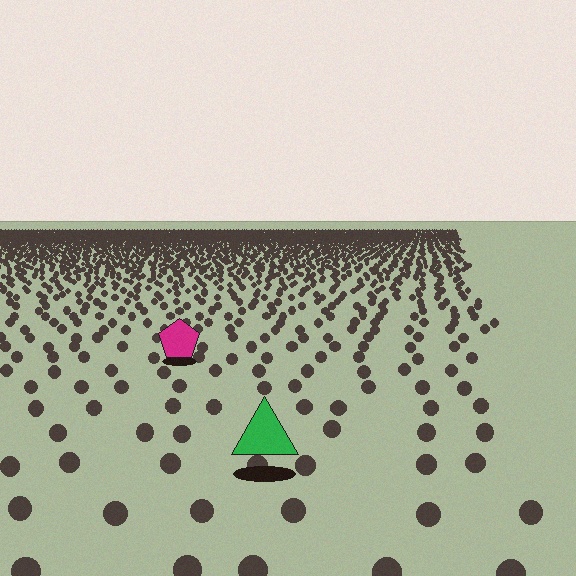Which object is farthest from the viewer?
The magenta pentagon is farthest from the viewer. It appears smaller and the ground texture around it is denser.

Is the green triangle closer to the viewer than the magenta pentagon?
Yes. The green triangle is closer — you can tell from the texture gradient: the ground texture is coarser near it.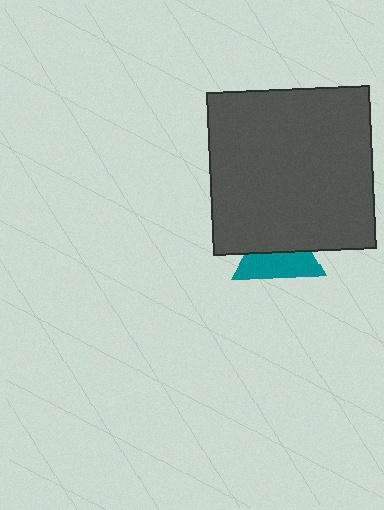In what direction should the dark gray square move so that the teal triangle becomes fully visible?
The dark gray square should move up. That is the shortest direction to clear the overlap and leave the teal triangle fully visible.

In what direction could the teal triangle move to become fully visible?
The teal triangle could move down. That would shift it out from behind the dark gray square entirely.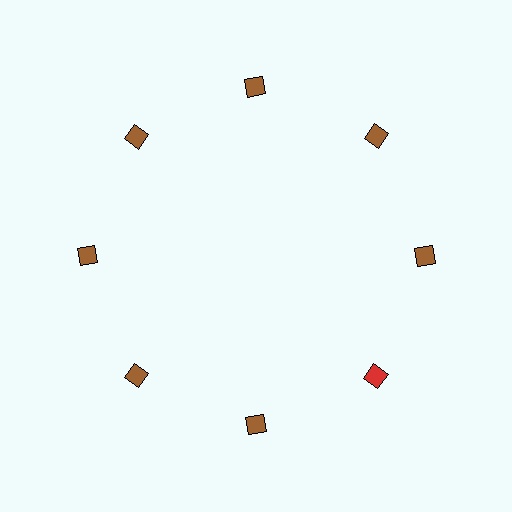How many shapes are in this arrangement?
There are 8 shapes arranged in a ring pattern.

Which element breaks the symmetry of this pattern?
The red diamond at roughly the 4 o'clock position breaks the symmetry. All other shapes are brown diamonds.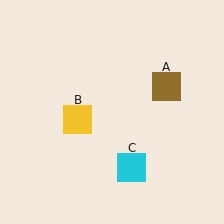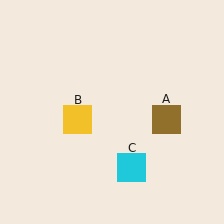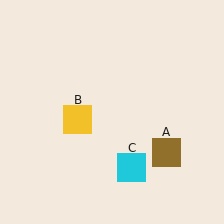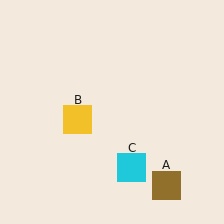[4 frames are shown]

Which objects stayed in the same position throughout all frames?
Yellow square (object B) and cyan square (object C) remained stationary.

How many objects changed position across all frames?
1 object changed position: brown square (object A).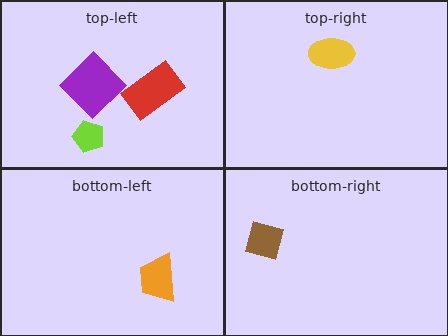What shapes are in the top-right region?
The yellow ellipse.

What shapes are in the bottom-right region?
The brown diamond.